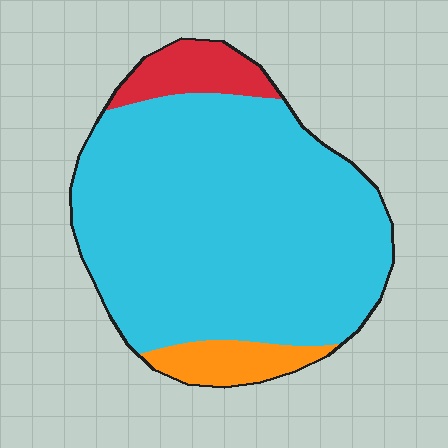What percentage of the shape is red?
Red covers 9% of the shape.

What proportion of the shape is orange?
Orange covers around 10% of the shape.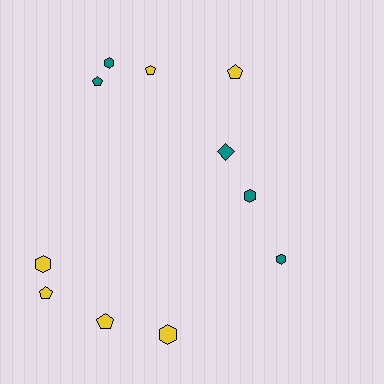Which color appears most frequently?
Yellow, with 6 objects.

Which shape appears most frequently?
Pentagon, with 5 objects.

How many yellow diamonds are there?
There are no yellow diamonds.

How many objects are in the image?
There are 11 objects.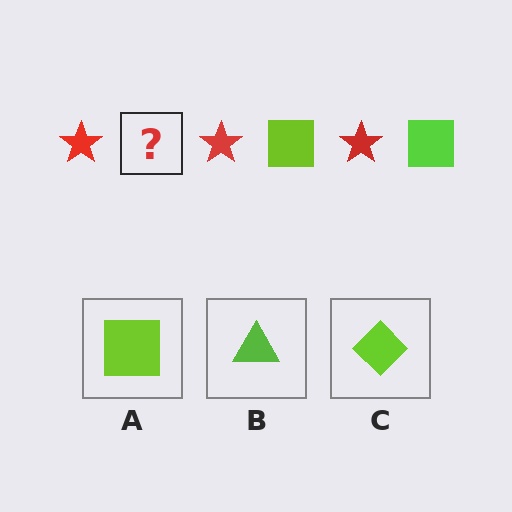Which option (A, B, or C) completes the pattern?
A.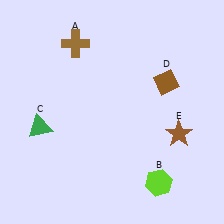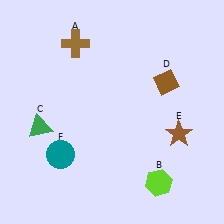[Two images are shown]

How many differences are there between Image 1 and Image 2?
There is 1 difference between the two images.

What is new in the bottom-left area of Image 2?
A teal circle (F) was added in the bottom-left area of Image 2.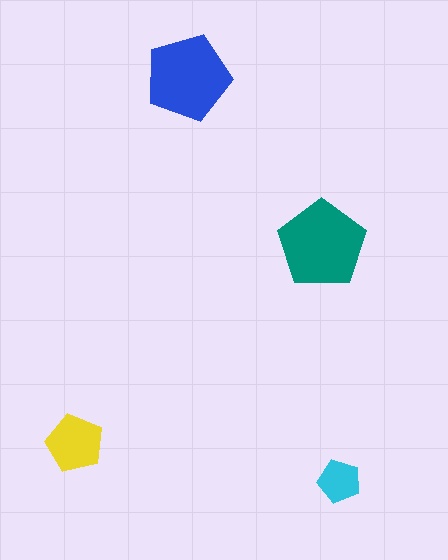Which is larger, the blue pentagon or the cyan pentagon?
The blue one.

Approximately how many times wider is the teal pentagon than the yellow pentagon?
About 1.5 times wider.